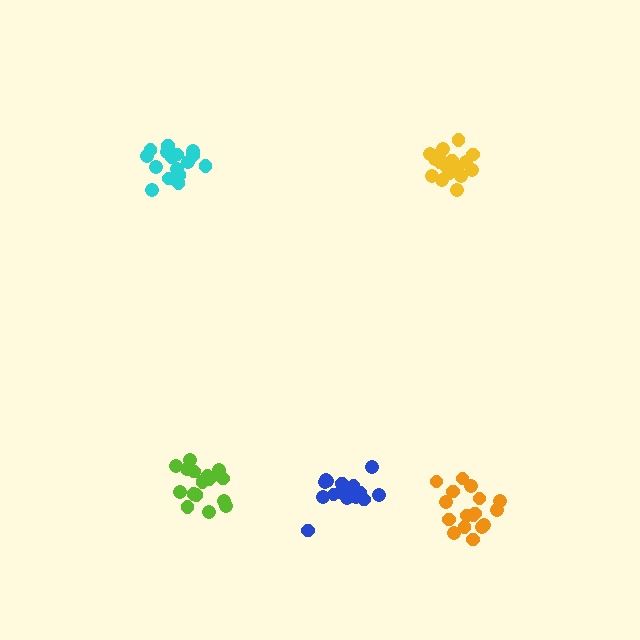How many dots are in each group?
Group 1: 17 dots, Group 2: 20 dots, Group 3: 16 dots, Group 4: 17 dots, Group 5: 18 dots (88 total).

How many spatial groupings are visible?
There are 5 spatial groupings.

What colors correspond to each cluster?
The clusters are colored: cyan, yellow, blue, orange, lime.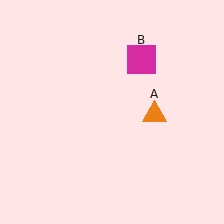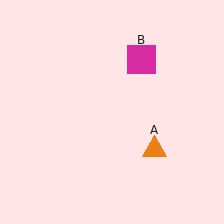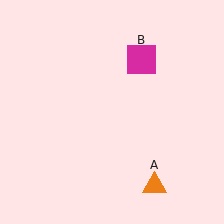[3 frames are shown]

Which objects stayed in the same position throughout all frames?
Magenta square (object B) remained stationary.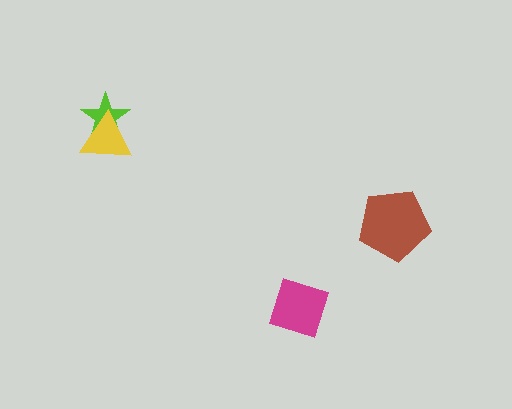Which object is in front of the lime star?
The yellow triangle is in front of the lime star.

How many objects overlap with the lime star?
1 object overlaps with the lime star.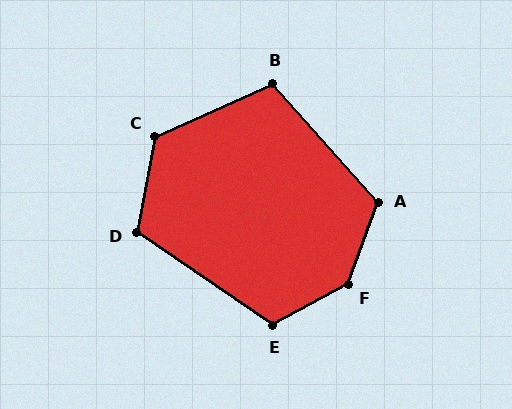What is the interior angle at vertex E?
Approximately 117 degrees (obtuse).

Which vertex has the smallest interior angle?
B, at approximately 107 degrees.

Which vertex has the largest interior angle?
F, at approximately 138 degrees.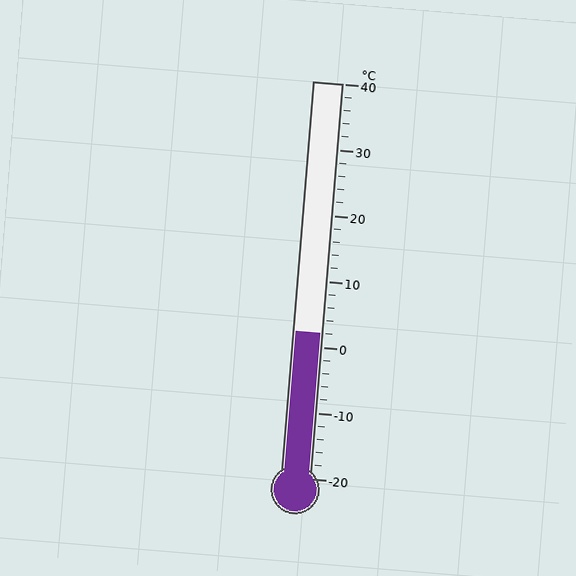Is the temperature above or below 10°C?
The temperature is below 10°C.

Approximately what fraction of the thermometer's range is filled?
The thermometer is filled to approximately 35% of its range.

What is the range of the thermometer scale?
The thermometer scale ranges from -20°C to 40°C.